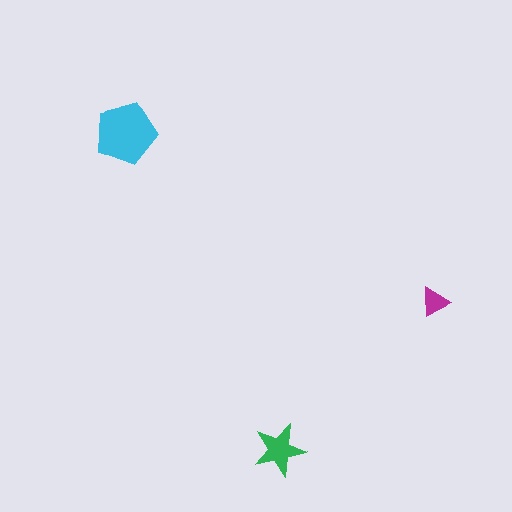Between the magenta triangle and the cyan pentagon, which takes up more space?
The cyan pentagon.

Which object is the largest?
The cyan pentagon.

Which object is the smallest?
The magenta triangle.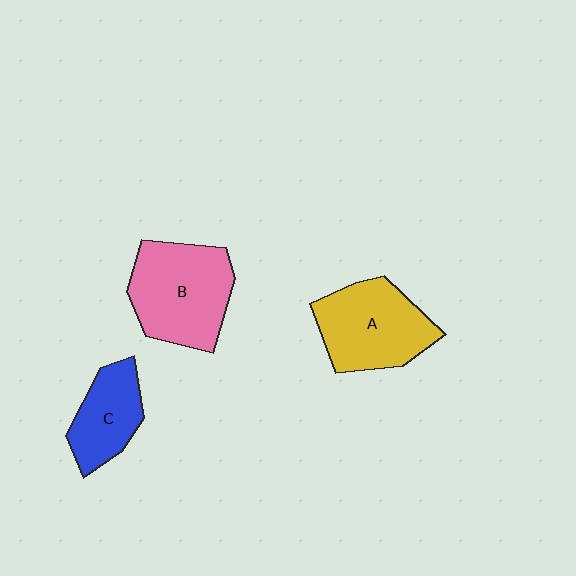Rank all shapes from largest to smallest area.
From largest to smallest: B (pink), A (yellow), C (blue).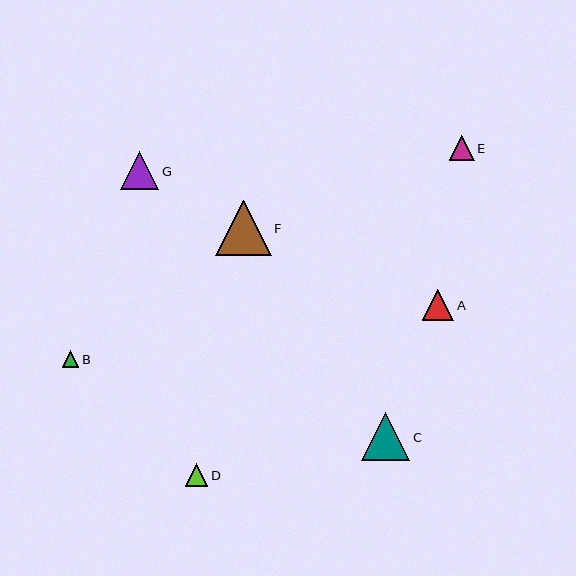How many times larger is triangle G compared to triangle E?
Triangle G is approximately 1.5 times the size of triangle E.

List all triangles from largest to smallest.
From largest to smallest: F, C, G, A, E, D, B.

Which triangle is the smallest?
Triangle B is the smallest with a size of approximately 16 pixels.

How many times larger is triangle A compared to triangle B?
Triangle A is approximately 1.9 times the size of triangle B.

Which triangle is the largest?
Triangle F is the largest with a size of approximately 55 pixels.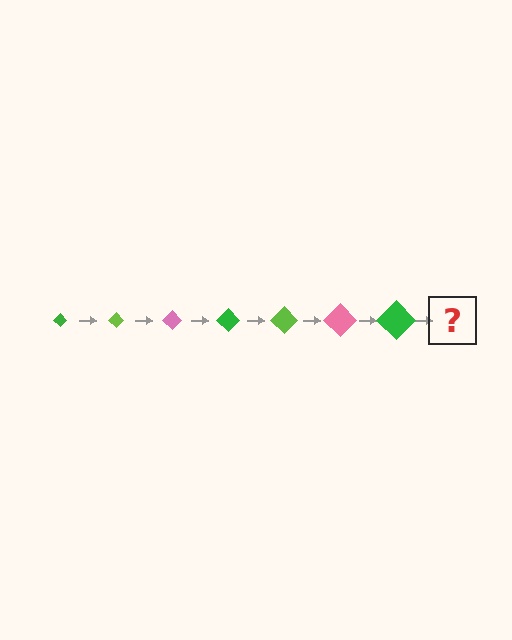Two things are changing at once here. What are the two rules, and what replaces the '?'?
The two rules are that the diamond grows larger each step and the color cycles through green, lime, and pink. The '?' should be a lime diamond, larger than the previous one.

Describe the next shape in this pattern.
It should be a lime diamond, larger than the previous one.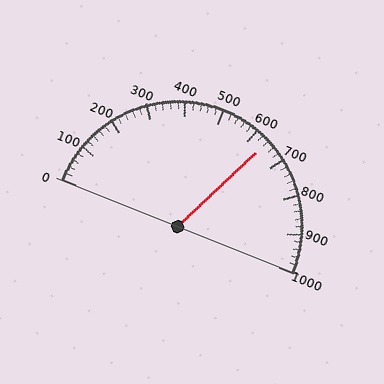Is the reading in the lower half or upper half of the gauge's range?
The reading is in the upper half of the range (0 to 1000).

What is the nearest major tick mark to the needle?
The nearest major tick mark is 600.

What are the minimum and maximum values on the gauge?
The gauge ranges from 0 to 1000.